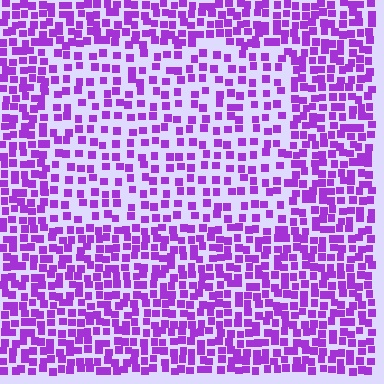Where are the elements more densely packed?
The elements are more densely packed outside the rectangle boundary.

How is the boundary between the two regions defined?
The boundary is defined by a change in element density (approximately 1.8x ratio). All elements are the same color, size, and shape.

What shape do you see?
I see a rectangle.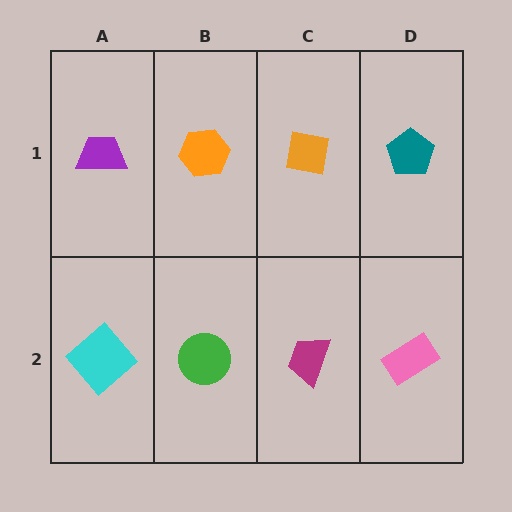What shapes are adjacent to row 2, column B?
An orange hexagon (row 1, column B), a cyan diamond (row 2, column A), a magenta trapezoid (row 2, column C).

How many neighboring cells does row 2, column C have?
3.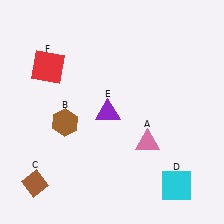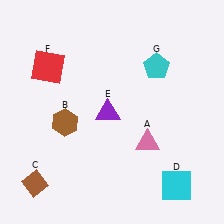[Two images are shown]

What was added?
A cyan pentagon (G) was added in Image 2.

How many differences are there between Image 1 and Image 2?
There is 1 difference between the two images.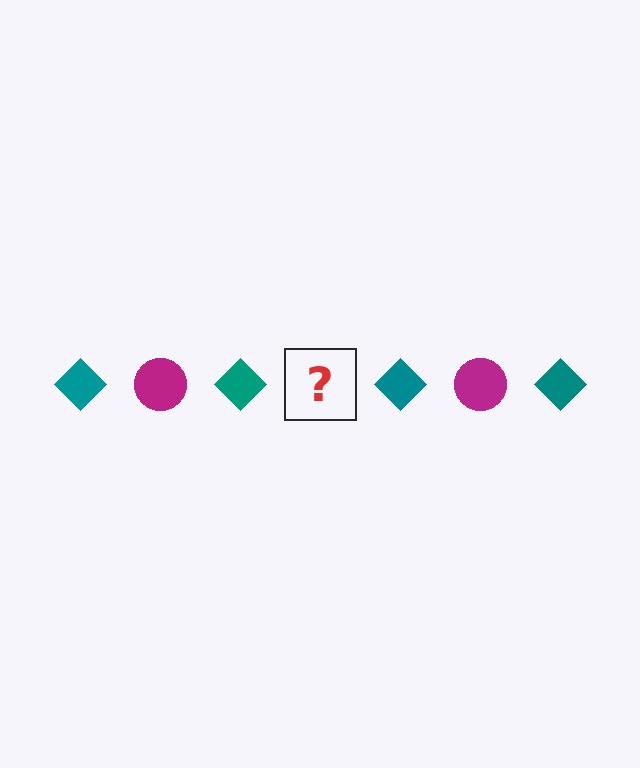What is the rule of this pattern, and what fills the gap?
The rule is that the pattern alternates between teal diamond and magenta circle. The gap should be filled with a magenta circle.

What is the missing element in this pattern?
The missing element is a magenta circle.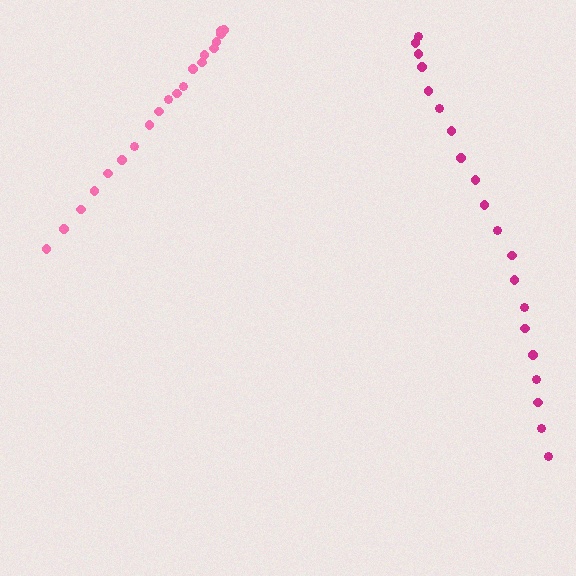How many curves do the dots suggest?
There are 2 distinct paths.